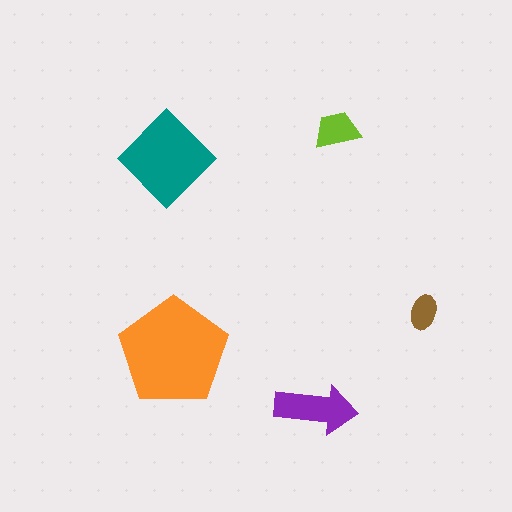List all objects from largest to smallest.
The orange pentagon, the teal diamond, the purple arrow, the lime trapezoid, the brown ellipse.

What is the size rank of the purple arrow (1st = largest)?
3rd.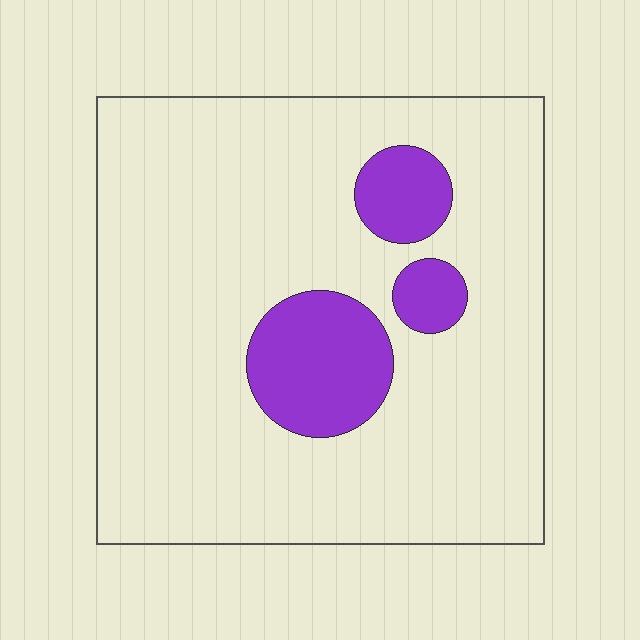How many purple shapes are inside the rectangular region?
3.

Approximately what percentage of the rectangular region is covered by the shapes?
Approximately 15%.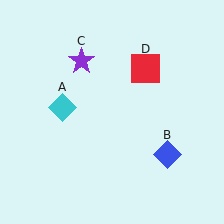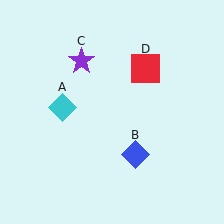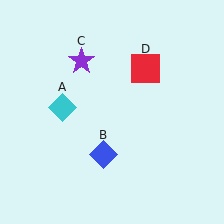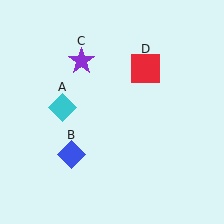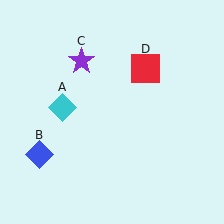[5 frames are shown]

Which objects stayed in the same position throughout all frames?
Cyan diamond (object A) and purple star (object C) and red square (object D) remained stationary.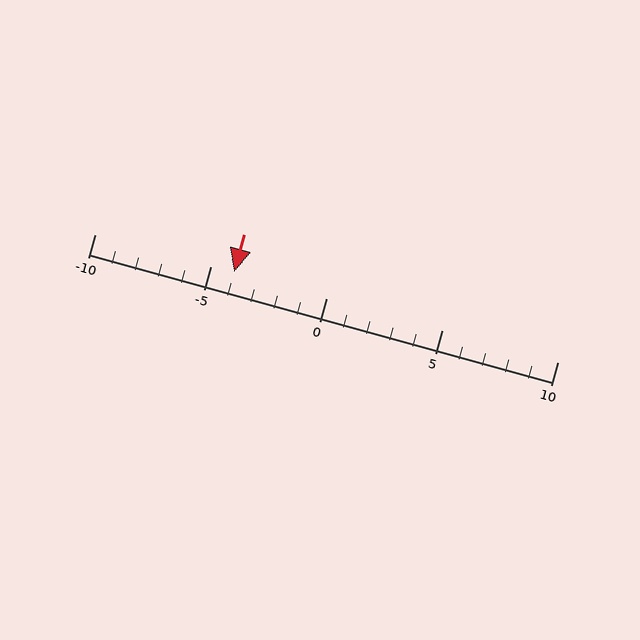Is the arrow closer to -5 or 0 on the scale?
The arrow is closer to -5.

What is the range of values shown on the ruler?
The ruler shows values from -10 to 10.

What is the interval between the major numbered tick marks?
The major tick marks are spaced 5 units apart.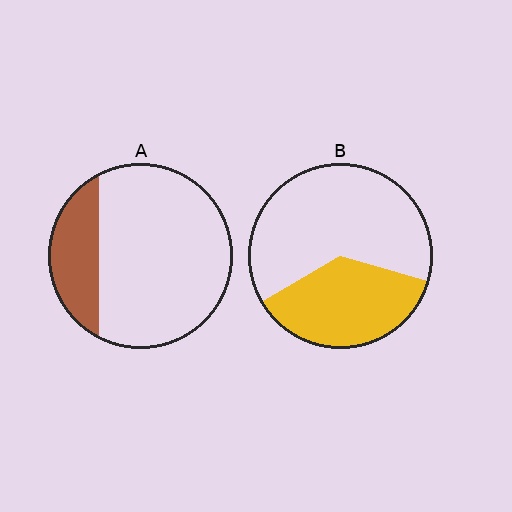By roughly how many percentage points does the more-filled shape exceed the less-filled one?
By roughly 15 percentage points (B over A).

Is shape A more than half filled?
No.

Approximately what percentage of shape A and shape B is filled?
A is approximately 20% and B is approximately 35%.